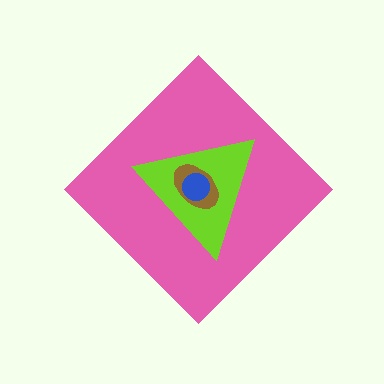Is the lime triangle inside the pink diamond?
Yes.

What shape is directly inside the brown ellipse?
The blue circle.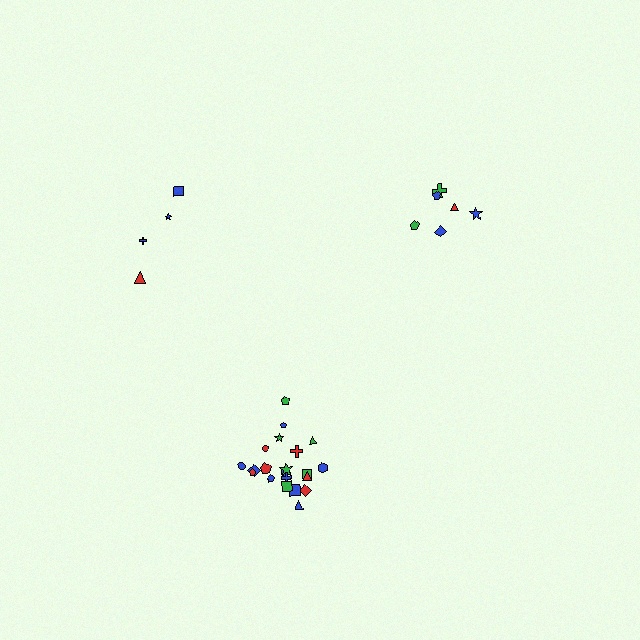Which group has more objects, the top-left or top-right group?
The top-right group.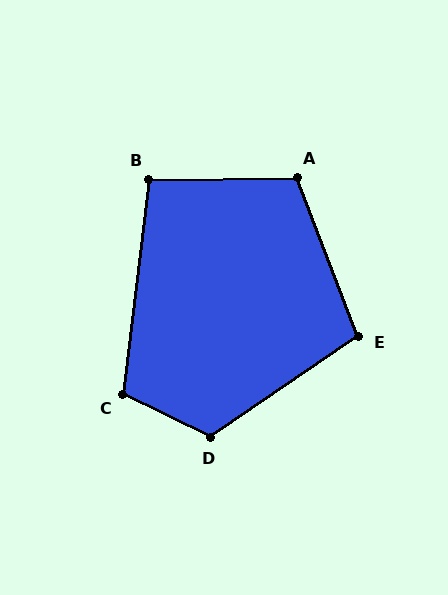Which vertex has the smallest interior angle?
B, at approximately 97 degrees.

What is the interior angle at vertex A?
Approximately 111 degrees (obtuse).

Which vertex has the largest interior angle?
D, at approximately 120 degrees.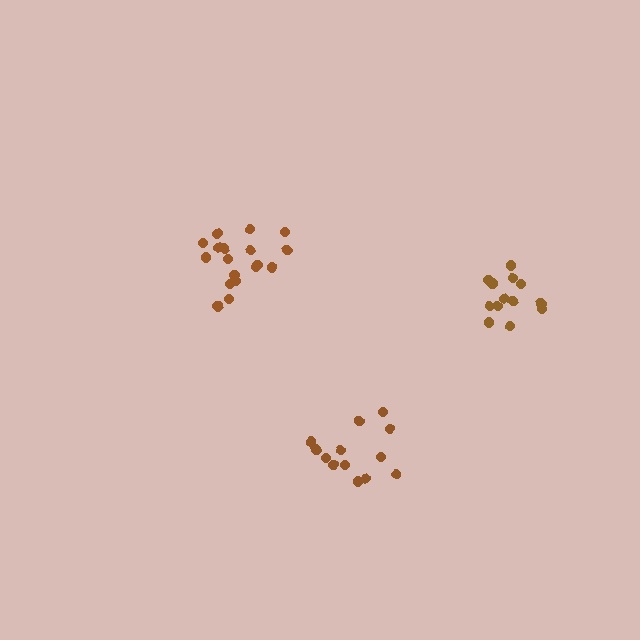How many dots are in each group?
Group 1: 13 dots, Group 2: 18 dots, Group 3: 13 dots (44 total).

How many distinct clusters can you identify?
There are 3 distinct clusters.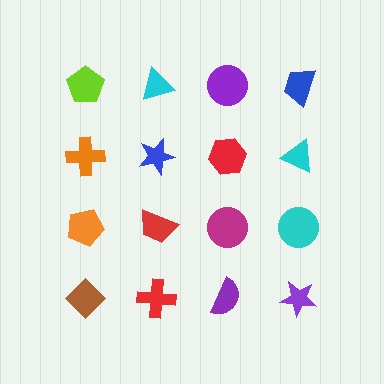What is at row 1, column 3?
A purple circle.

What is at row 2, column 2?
A blue star.